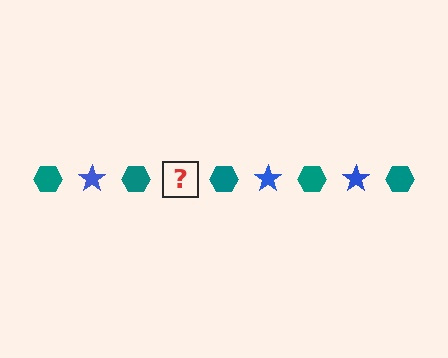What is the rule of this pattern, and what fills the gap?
The rule is that the pattern alternates between teal hexagon and blue star. The gap should be filled with a blue star.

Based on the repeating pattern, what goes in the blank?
The blank should be a blue star.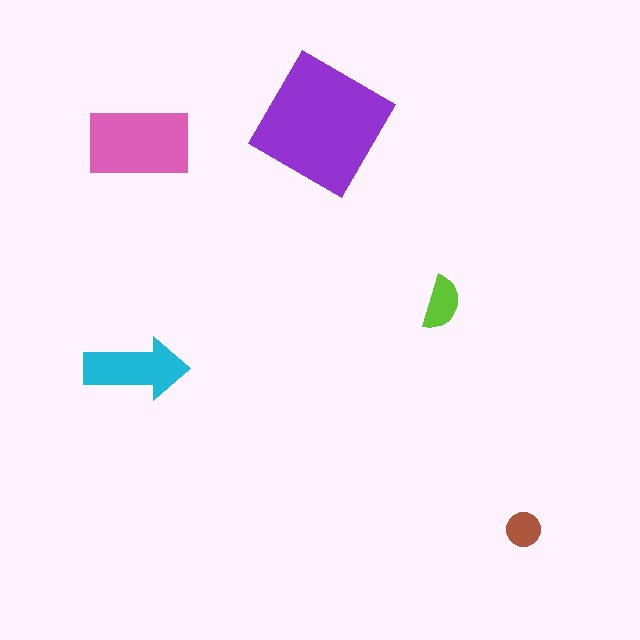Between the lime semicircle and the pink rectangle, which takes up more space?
The pink rectangle.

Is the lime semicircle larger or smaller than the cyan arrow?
Smaller.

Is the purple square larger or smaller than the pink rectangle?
Larger.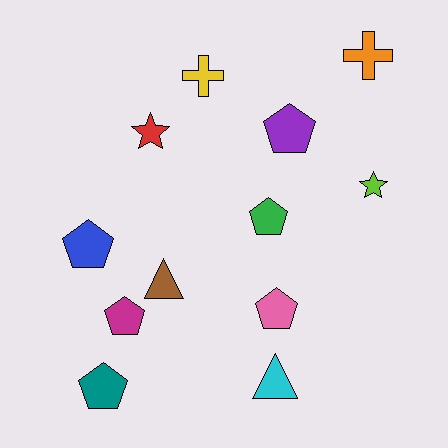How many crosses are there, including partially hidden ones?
There are 2 crosses.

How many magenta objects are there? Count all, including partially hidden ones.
There is 1 magenta object.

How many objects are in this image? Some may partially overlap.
There are 12 objects.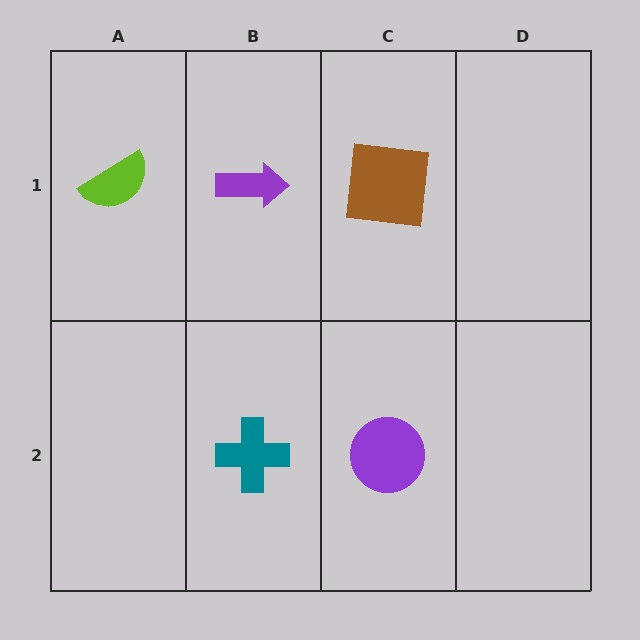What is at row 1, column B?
A purple arrow.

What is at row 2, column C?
A purple circle.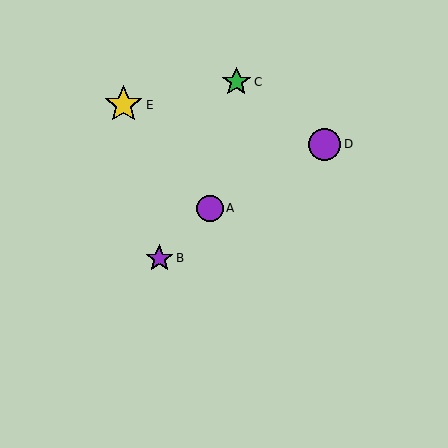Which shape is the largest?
The yellow star (labeled E) is the largest.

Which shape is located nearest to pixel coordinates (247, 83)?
The green star (labeled C) at (236, 82) is nearest to that location.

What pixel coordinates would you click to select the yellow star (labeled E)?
Click at (124, 105) to select the yellow star E.